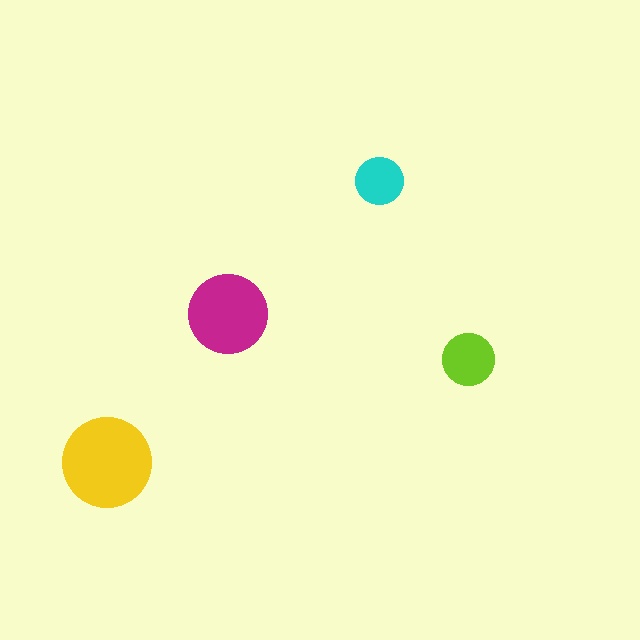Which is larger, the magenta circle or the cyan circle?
The magenta one.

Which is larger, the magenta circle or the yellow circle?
The yellow one.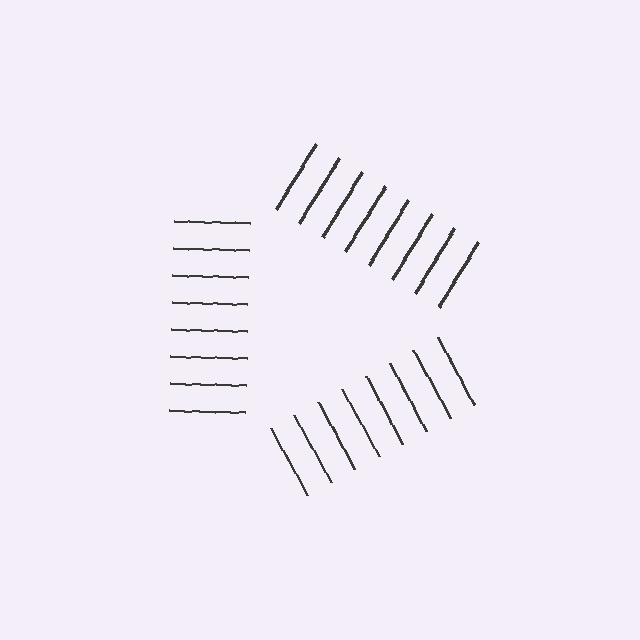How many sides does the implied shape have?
3 sides — the line-ends trace a triangle.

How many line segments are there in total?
24 — 8 along each of the 3 edges.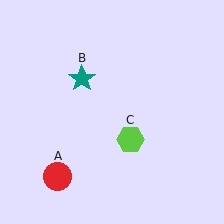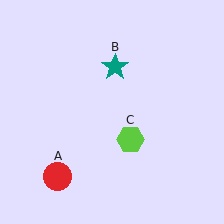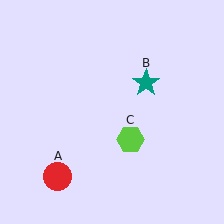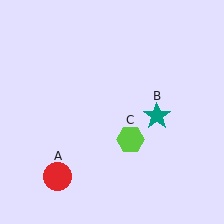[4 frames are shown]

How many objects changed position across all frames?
1 object changed position: teal star (object B).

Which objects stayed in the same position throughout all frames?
Red circle (object A) and lime hexagon (object C) remained stationary.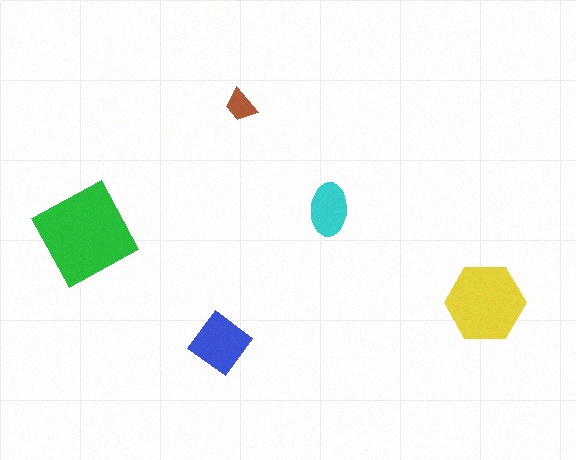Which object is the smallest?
The brown trapezoid.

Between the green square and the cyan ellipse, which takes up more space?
The green square.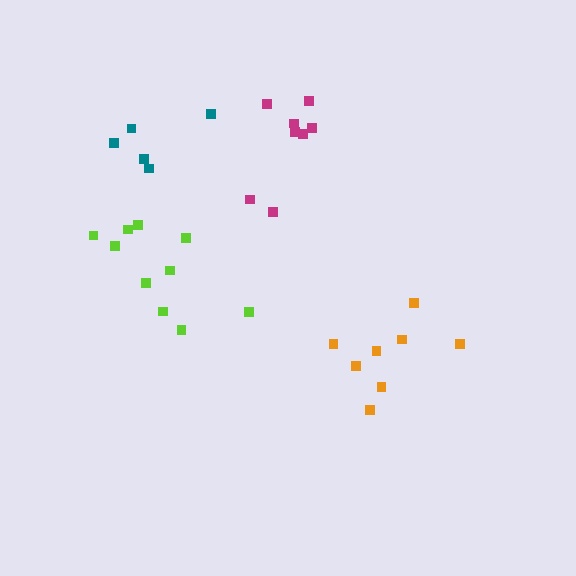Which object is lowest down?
The orange cluster is bottommost.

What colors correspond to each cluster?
The clusters are colored: magenta, orange, lime, teal.